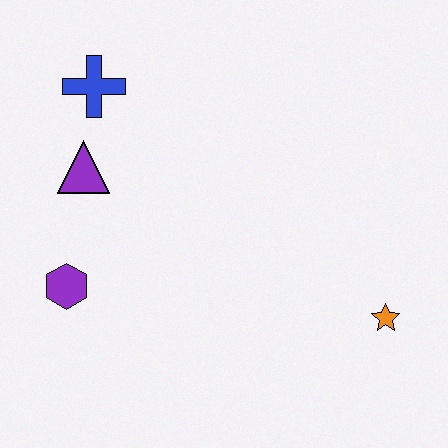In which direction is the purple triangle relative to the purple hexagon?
The purple triangle is above the purple hexagon.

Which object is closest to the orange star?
The purple hexagon is closest to the orange star.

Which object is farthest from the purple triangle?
The orange star is farthest from the purple triangle.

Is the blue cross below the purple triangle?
No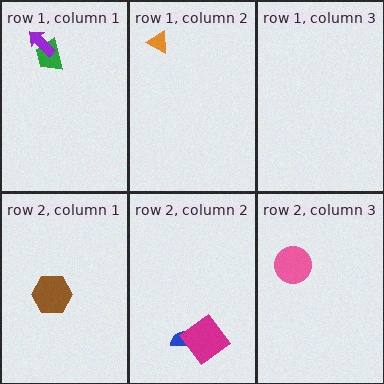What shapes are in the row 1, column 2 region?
The orange triangle.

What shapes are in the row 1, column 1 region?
The green trapezoid, the purple arrow.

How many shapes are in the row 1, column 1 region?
2.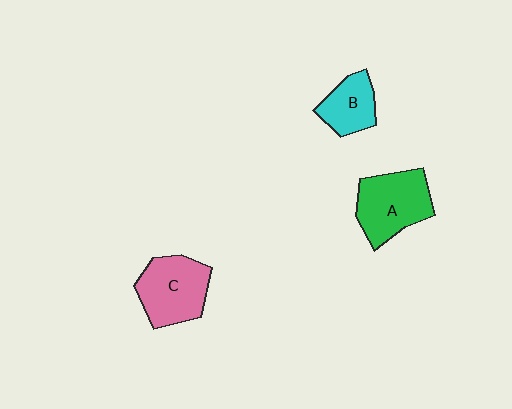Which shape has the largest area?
Shape A (green).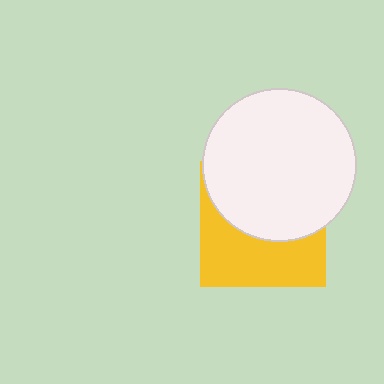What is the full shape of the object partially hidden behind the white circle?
The partially hidden object is a yellow square.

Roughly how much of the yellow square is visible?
About half of it is visible (roughly 47%).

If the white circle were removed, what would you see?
You would see the complete yellow square.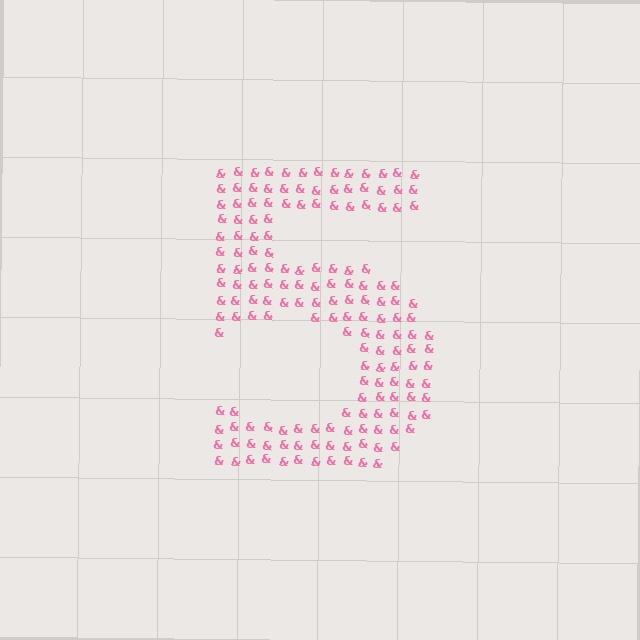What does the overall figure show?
The overall figure shows the digit 5.